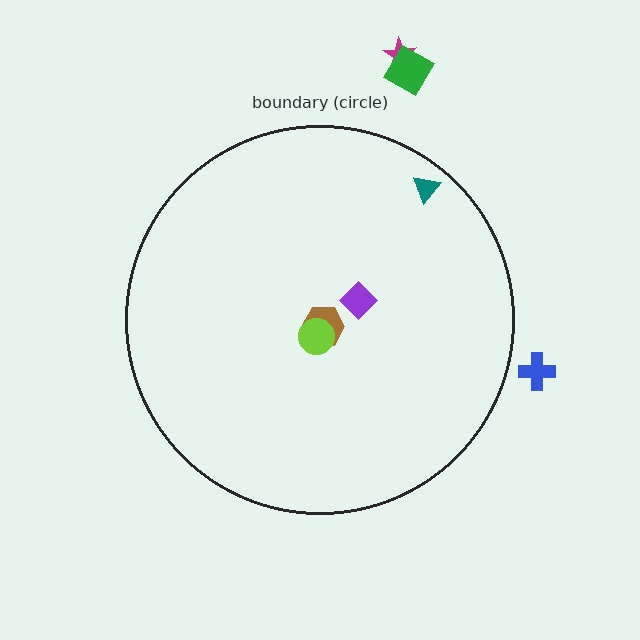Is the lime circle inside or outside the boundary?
Inside.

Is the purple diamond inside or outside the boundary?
Inside.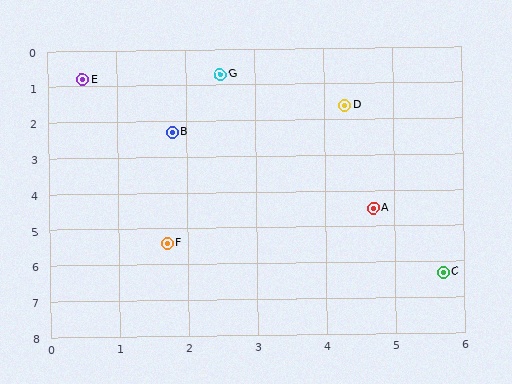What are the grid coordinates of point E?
Point E is at approximately (0.5, 0.8).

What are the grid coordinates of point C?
Point C is at approximately (5.7, 6.3).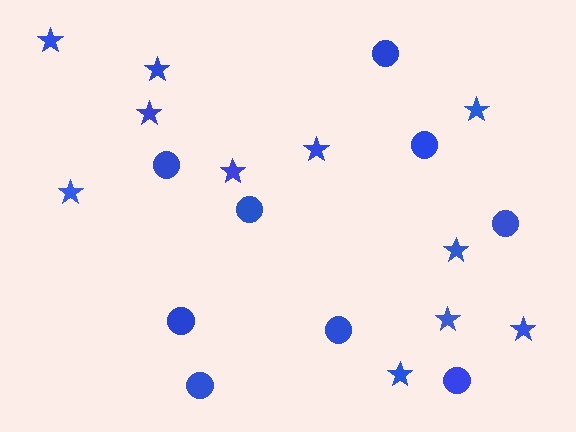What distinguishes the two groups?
There are 2 groups: one group of stars (11) and one group of circles (9).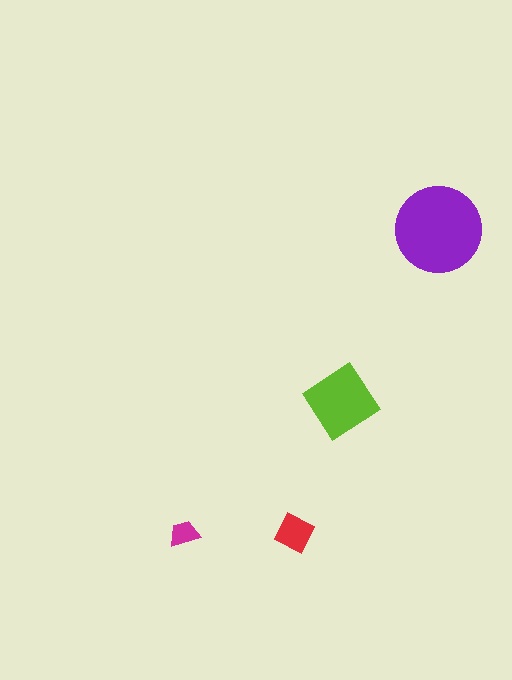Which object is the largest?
The purple circle.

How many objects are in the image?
There are 4 objects in the image.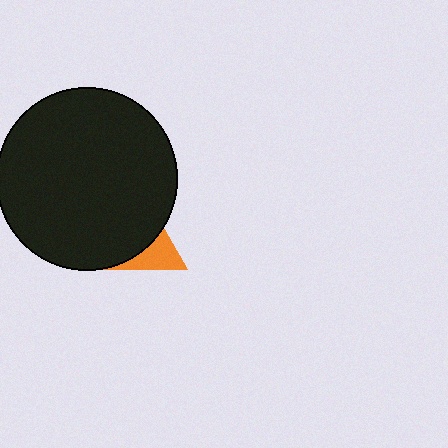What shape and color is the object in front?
The object in front is a black circle.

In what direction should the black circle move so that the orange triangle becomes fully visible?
The black circle should move toward the upper-left. That is the shortest direction to clear the overlap and leave the orange triangle fully visible.